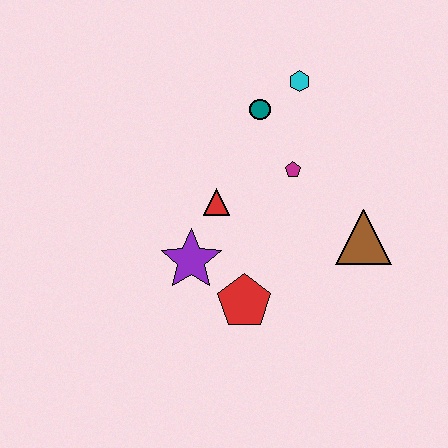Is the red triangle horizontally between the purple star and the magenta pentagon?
Yes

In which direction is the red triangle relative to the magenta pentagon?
The red triangle is to the left of the magenta pentagon.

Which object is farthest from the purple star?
The cyan hexagon is farthest from the purple star.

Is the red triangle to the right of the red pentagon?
No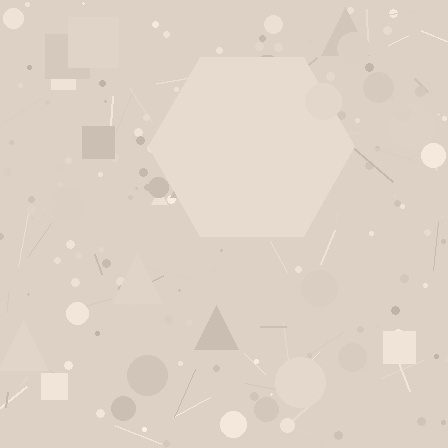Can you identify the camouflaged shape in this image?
The camouflaged shape is a hexagon.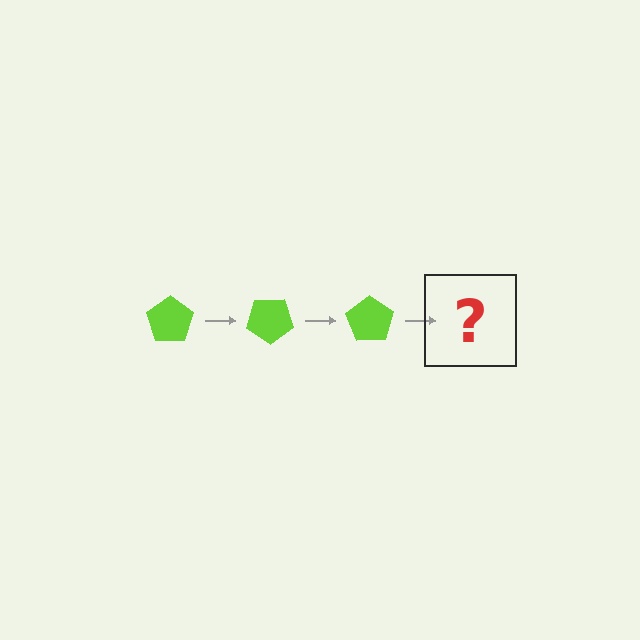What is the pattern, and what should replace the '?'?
The pattern is that the pentagon rotates 35 degrees each step. The '?' should be a lime pentagon rotated 105 degrees.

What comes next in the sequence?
The next element should be a lime pentagon rotated 105 degrees.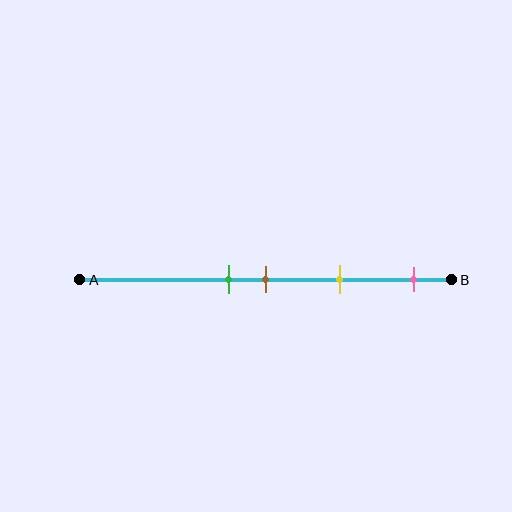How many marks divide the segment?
There are 4 marks dividing the segment.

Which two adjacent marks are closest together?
The green and brown marks are the closest adjacent pair.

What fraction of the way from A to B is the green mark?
The green mark is approximately 40% (0.4) of the way from A to B.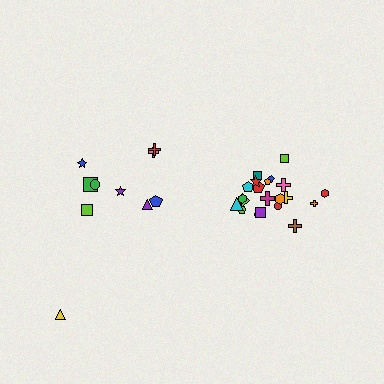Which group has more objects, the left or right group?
The right group.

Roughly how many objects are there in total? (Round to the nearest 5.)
Roughly 30 objects in total.